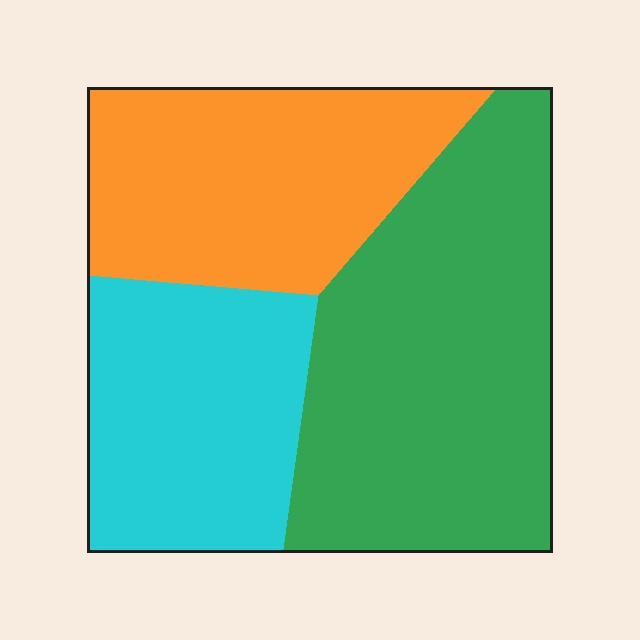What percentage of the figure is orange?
Orange takes up about one third (1/3) of the figure.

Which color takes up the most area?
Green, at roughly 45%.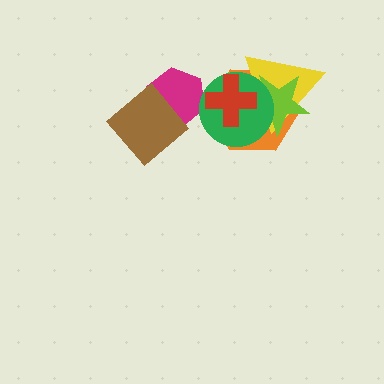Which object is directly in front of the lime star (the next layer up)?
The green circle is directly in front of the lime star.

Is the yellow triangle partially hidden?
Yes, it is partially covered by another shape.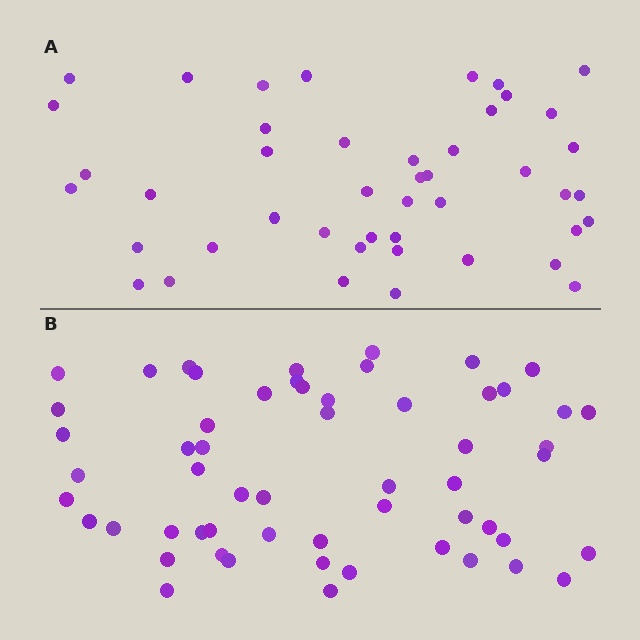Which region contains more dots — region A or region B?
Region B (the bottom region) has more dots.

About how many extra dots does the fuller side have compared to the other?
Region B has roughly 12 or so more dots than region A.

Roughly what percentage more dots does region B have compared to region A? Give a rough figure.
About 25% more.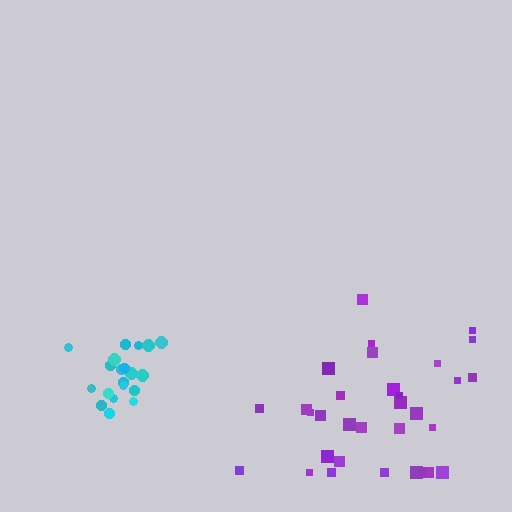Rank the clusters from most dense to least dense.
cyan, purple.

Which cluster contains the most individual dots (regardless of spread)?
Purple (33).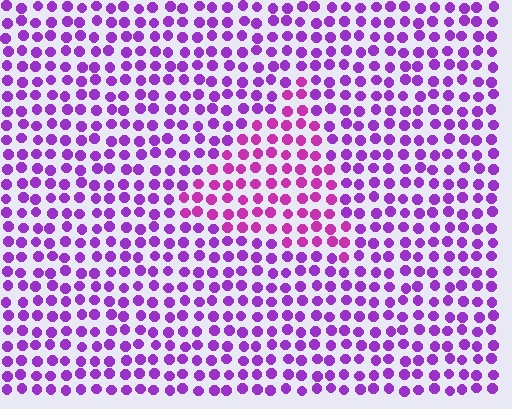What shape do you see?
I see a triangle.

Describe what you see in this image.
The image is filled with small purple elements in a uniform arrangement. A triangle-shaped region is visible where the elements are tinted to a slightly different hue, forming a subtle color boundary.